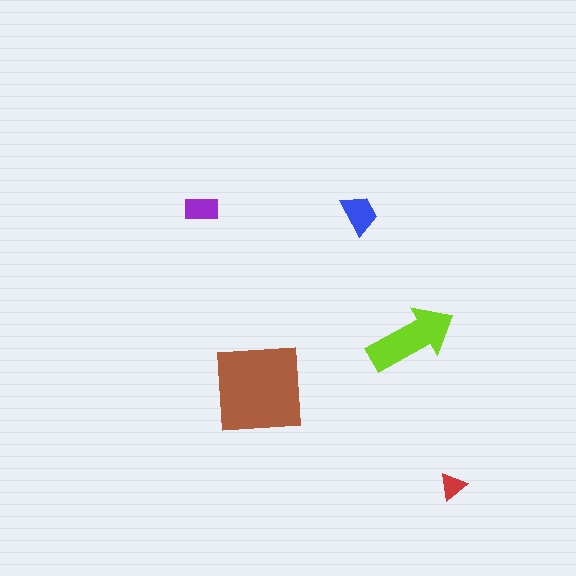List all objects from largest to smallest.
The brown square, the lime arrow, the blue trapezoid, the purple rectangle, the red triangle.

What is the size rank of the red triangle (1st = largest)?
5th.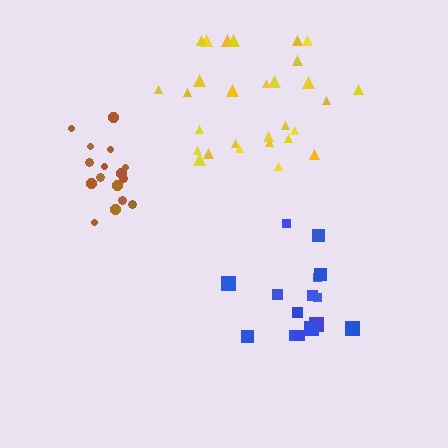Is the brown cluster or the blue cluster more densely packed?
Brown.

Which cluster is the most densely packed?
Brown.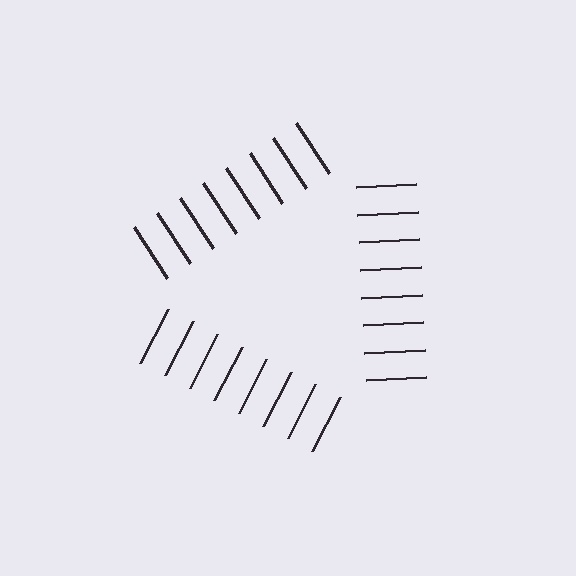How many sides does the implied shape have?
3 sides — the line-ends trace a triangle.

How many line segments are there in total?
24 — 8 along each of the 3 edges.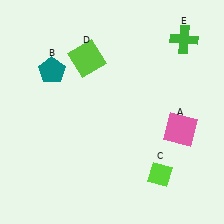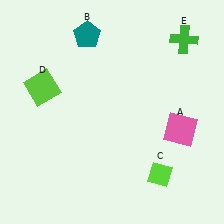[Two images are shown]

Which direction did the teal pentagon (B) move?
The teal pentagon (B) moved up.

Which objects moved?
The objects that moved are: the teal pentagon (B), the lime square (D).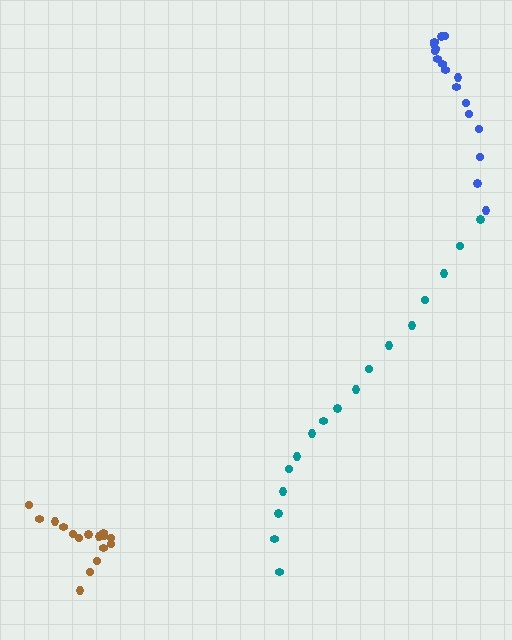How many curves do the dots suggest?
There are 3 distinct paths.